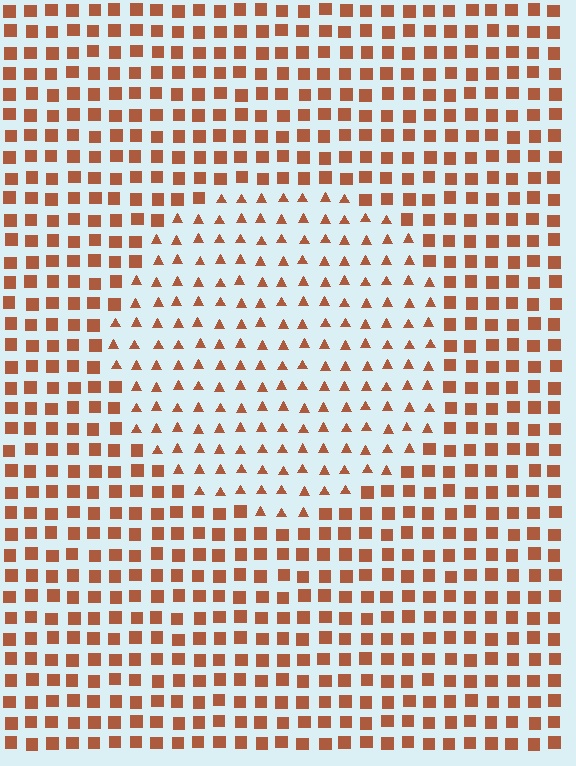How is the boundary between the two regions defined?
The boundary is defined by a change in element shape: triangles inside vs. squares outside. All elements share the same color and spacing.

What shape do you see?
I see a circle.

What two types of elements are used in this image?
The image uses triangles inside the circle region and squares outside it.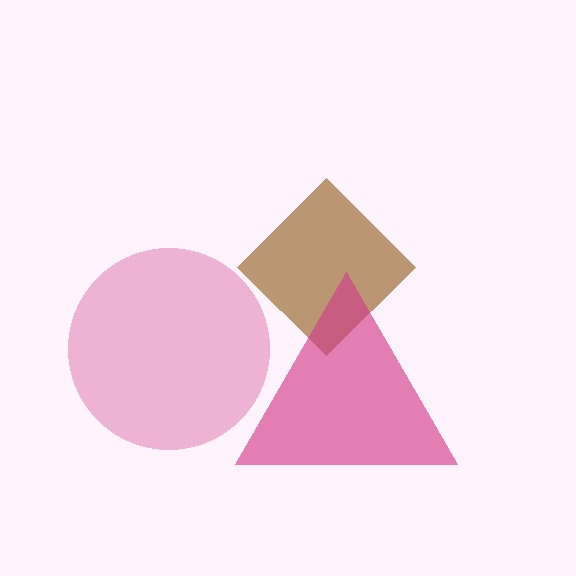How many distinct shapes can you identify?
There are 3 distinct shapes: a pink circle, a brown diamond, a magenta triangle.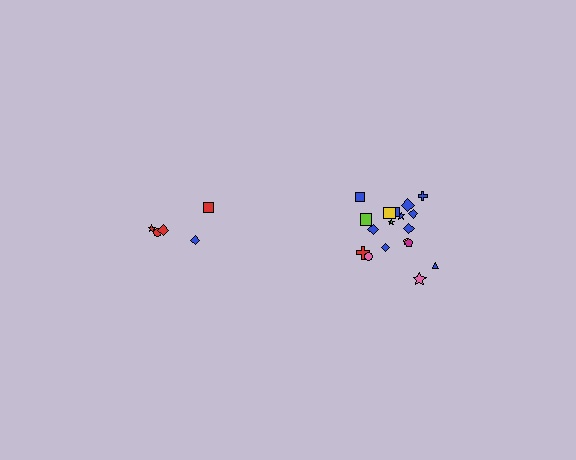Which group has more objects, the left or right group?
The right group.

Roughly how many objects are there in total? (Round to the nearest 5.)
Roughly 25 objects in total.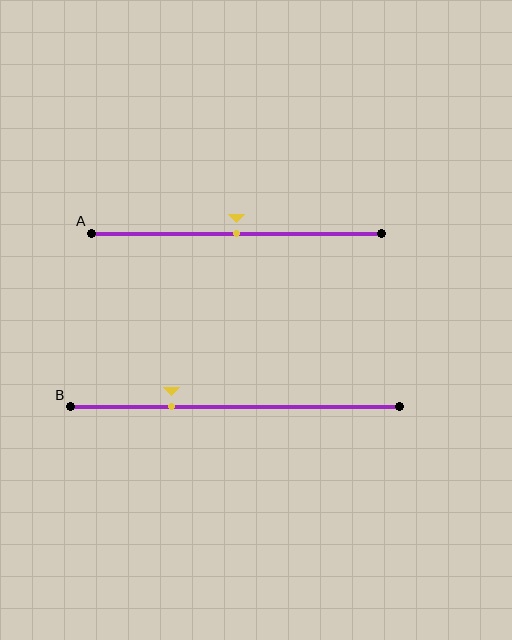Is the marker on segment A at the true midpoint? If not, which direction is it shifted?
Yes, the marker on segment A is at the true midpoint.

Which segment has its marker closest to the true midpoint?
Segment A has its marker closest to the true midpoint.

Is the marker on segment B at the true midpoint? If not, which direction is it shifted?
No, the marker on segment B is shifted to the left by about 19% of the segment length.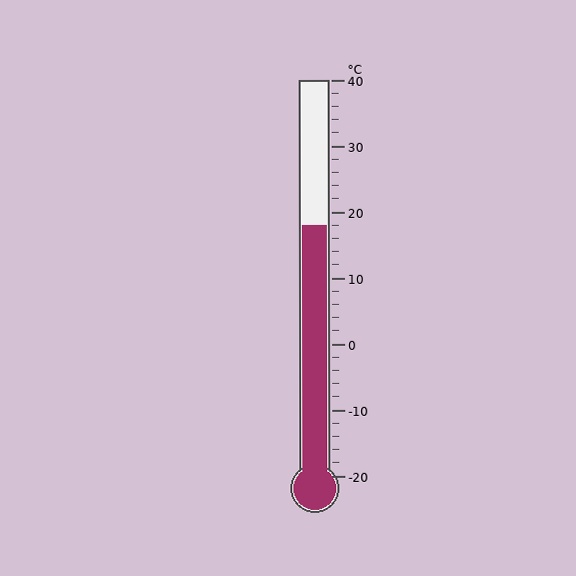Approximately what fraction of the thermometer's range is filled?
The thermometer is filled to approximately 65% of its range.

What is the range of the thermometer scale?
The thermometer scale ranges from -20°C to 40°C.